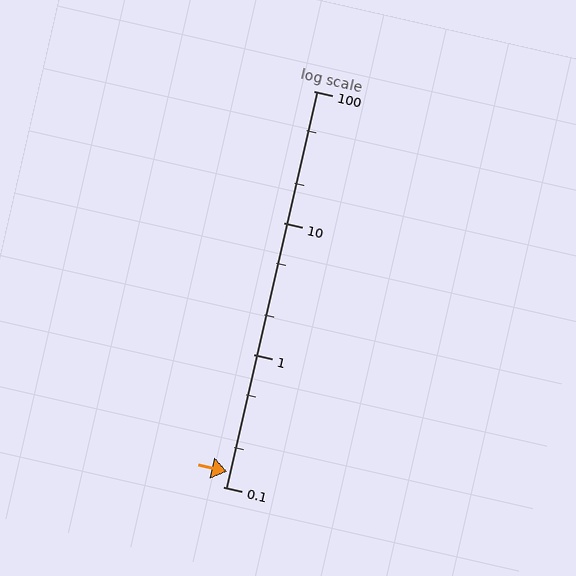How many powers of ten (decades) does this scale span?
The scale spans 3 decades, from 0.1 to 100.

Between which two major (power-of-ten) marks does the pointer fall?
The pointer is between 0.1 and 1.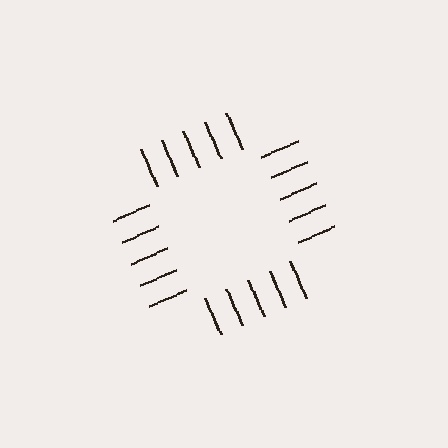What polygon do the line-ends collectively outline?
An illusory square — the line segments terminate on its edges but no continuous stroke is drawn.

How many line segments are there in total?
20 — 5 along each of the 4 edges.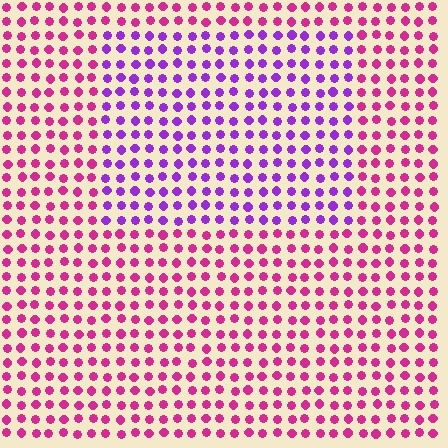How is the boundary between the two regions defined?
The boundary is defined purely by a slight shift in hue (about 44 degrees). Spacing, size, and orientation are identical on both sides.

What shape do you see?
I see a rectangle.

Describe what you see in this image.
The image is filled with small magenta elements in a uniform arrangement. A rectangle-shaped region is visible where the elements are tinted to a slightly different hue, forming a subtle color boundary.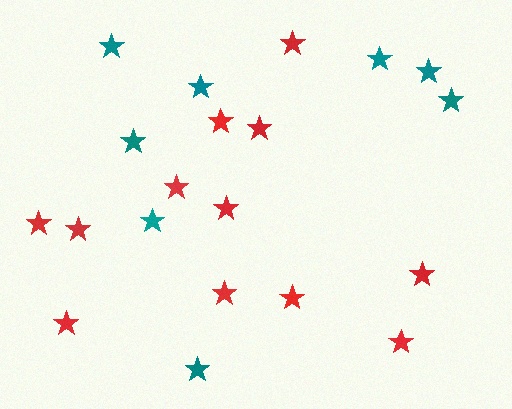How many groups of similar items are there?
There are 2 groups: one group of red stars (12) and one group of teal stars (8).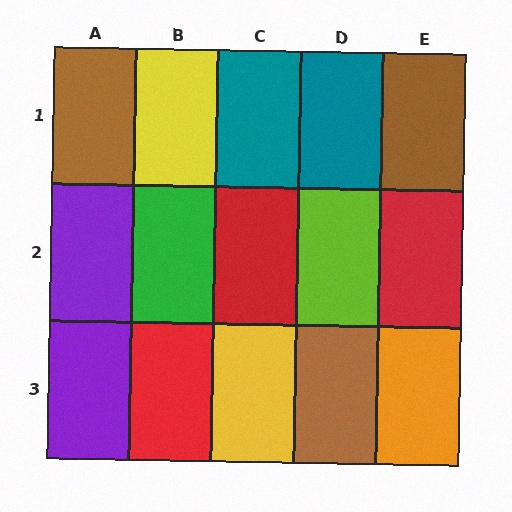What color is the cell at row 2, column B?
Green.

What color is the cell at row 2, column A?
Purple.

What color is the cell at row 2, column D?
Lime.